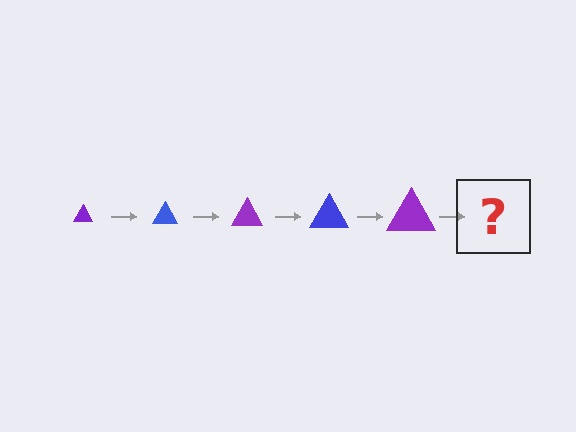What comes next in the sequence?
The next element should be a blue triangle, larger than the previous one.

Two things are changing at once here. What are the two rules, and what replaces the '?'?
The two rules are that the triangle grows larger each step and the color cycles through purple and blue. The '?' should be a blue triangle, larger than the previous one.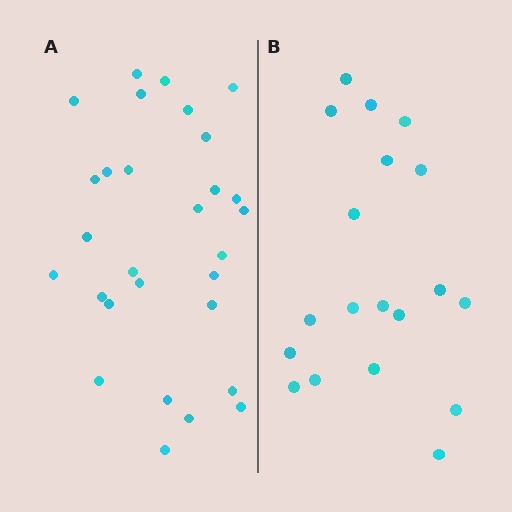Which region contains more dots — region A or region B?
Region A (the left region) has more dots.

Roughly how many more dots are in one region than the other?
Region A has roughly 10 or so more dots than region B.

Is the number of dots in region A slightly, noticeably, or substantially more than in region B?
Region A has substantially more. The ratio is roughly 1.5 to 1.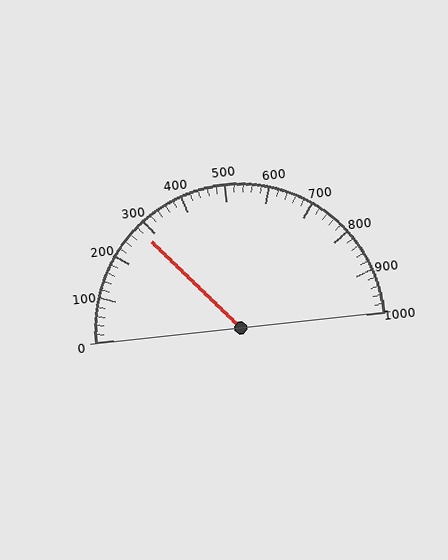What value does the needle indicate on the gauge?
The needle indicates approximately 280.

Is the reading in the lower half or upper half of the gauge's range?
The reading is in the lower half of the range (0 to 1000).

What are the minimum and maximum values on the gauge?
The gauge ranges from 0 to 1000.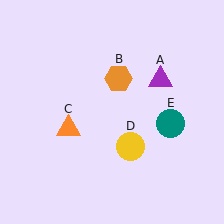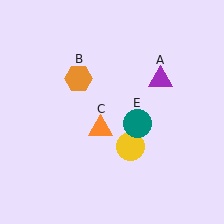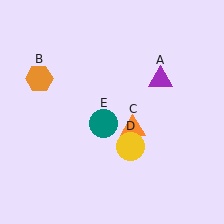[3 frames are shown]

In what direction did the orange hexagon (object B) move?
The orange hexagon (object B) moved left.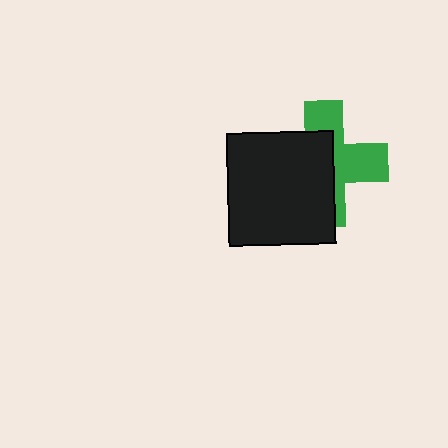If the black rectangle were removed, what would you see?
You would see the complete green cross.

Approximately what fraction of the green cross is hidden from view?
Roughly 54% of the green cross is hidden behind the black rectangle.